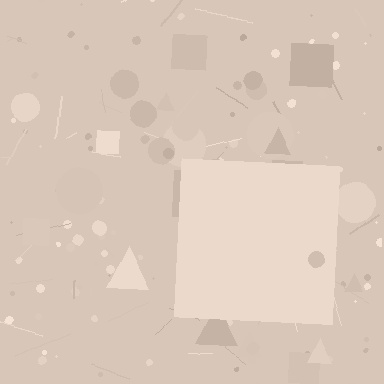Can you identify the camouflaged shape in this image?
The camouflaged shape is a square.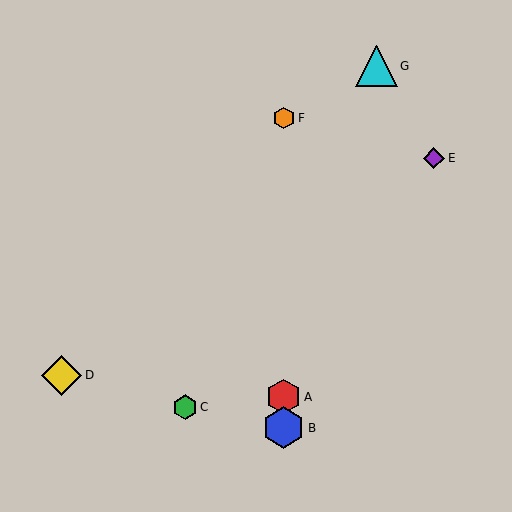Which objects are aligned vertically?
Objects A, B, F are aligned vertically.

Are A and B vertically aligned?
Yes, both are at x≈284.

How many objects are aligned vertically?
3 objects (A, B, F) are aligned vertically.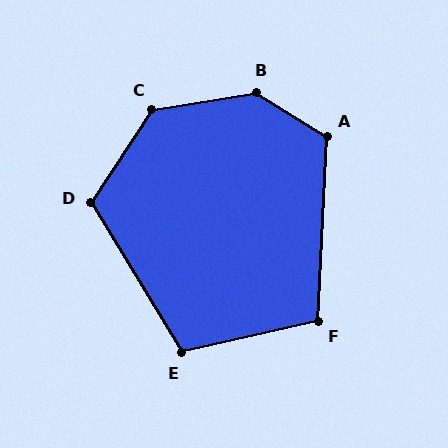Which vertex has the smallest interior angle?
F, at approximately 106 degrees.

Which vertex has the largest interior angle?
B, at approximately 139 degrees.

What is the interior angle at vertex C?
Approximately 133 degrees (obtuse).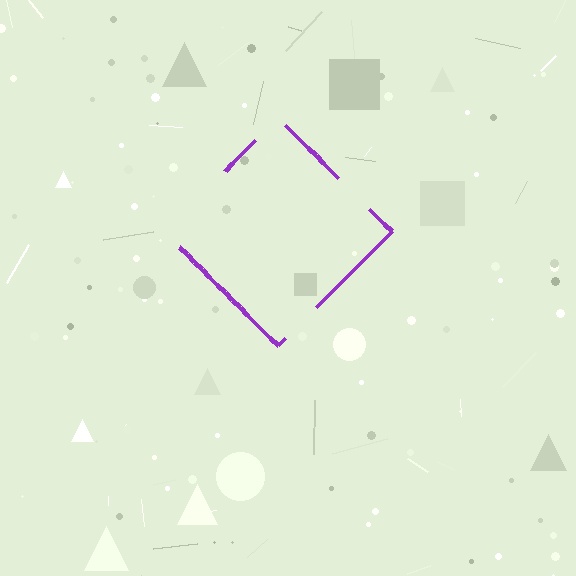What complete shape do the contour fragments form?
The contour fragments form a diamond.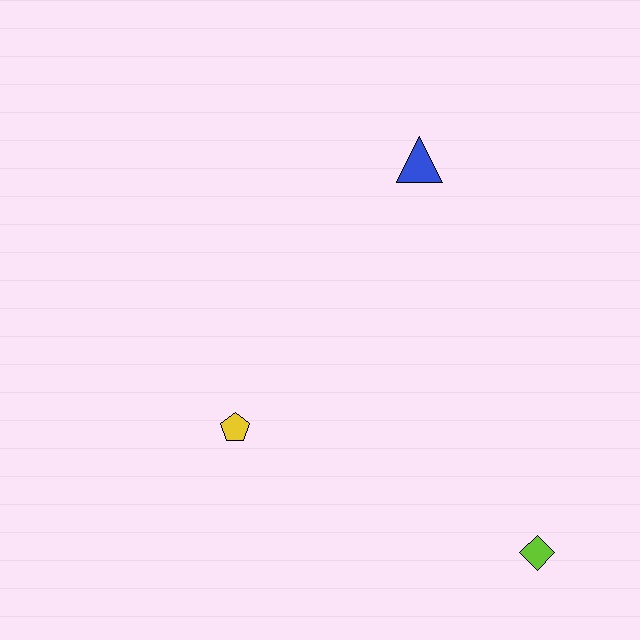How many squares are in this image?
There are no squares.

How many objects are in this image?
There are 3 objects.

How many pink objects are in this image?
There are no pink objects.